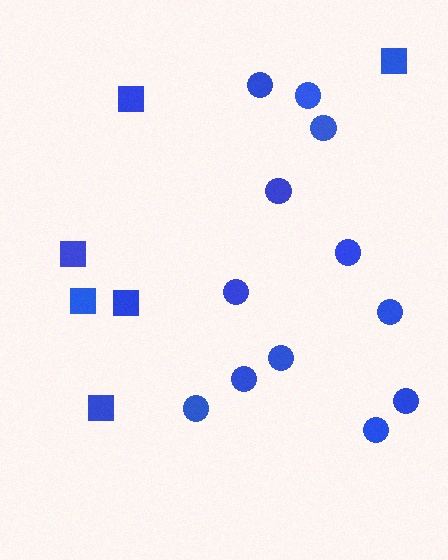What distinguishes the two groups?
There are 2 groups: one group of circles (12) and one group of squares (6).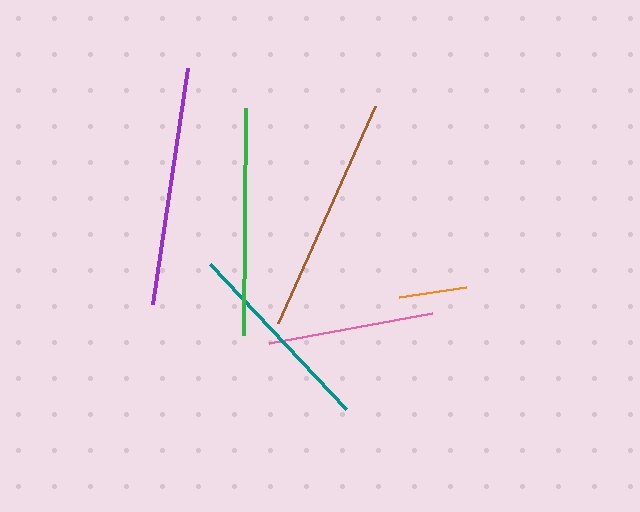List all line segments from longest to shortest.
From longest to shortest: purple, brown, green, teal, pink, orange.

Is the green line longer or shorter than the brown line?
The brown line is longer than the green line.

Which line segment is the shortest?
The orange line is the shortest at approximately 67 pixels.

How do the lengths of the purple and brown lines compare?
The purple and brown lines are approximately the same length.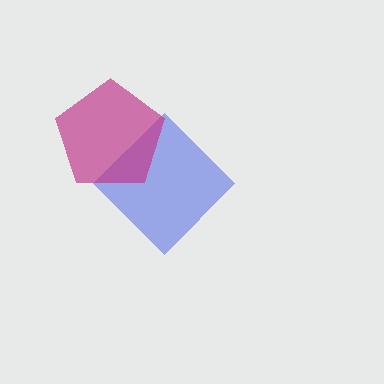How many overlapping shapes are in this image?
There are 2 overlapping shapes in the image.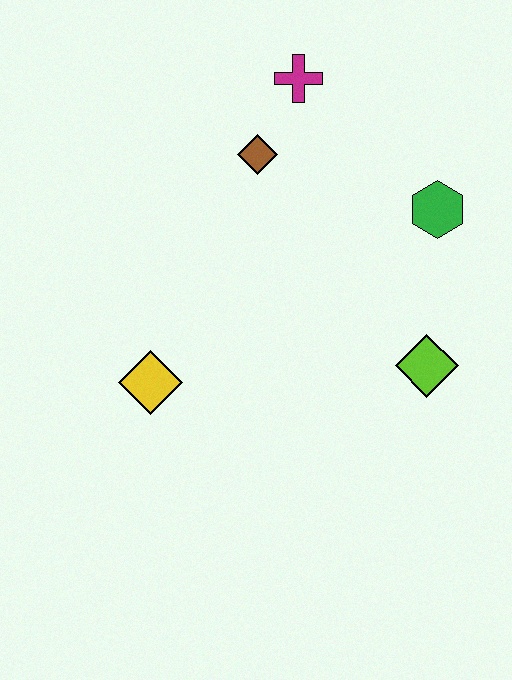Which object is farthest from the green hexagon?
The yellow diamond is farthest from the green hexagon.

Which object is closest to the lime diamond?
The green hexagon is closest to the lime diamond.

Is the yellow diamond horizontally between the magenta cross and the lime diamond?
No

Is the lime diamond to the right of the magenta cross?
Yes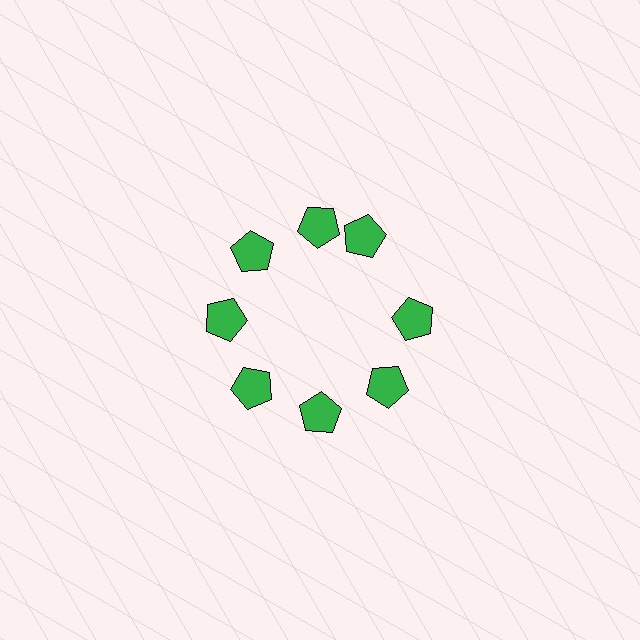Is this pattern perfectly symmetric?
No. The 8 green pentagons are arranged in a ring, but one element near the 2 o'clock position is rotated out of alignment along the ring, breaking the 8-fold rotational symmetry.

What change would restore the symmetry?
The symmetry would be restored by rotating it back into even spacing with its neighbors so that all 8 pentagons sit at equal angles and equal distance from the center.